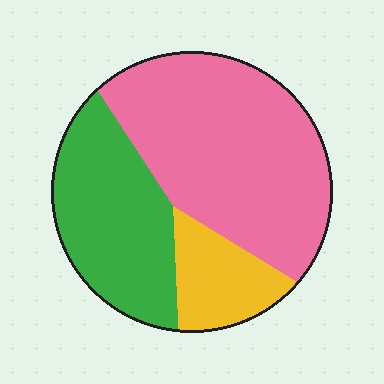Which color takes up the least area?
Yellow, at roughly 15%.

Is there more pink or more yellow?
Pink.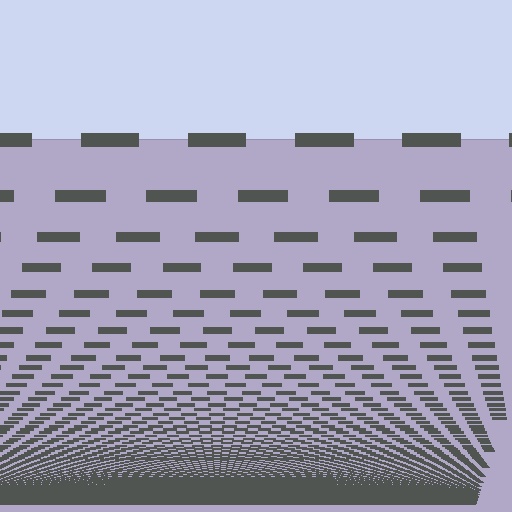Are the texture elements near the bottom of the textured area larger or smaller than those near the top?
Smaller. The gradient is inverted — elements near the bottom are smaller and denser.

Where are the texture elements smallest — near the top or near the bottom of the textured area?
Near the bottom.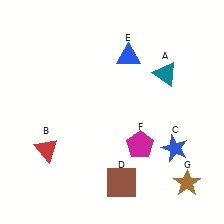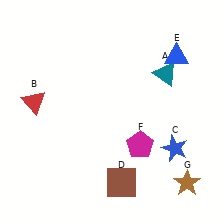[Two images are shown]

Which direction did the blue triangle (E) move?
The blue triangle (E) moved right.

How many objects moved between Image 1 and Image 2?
2 objects moved between the two images.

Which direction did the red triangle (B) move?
The red triangle (B) moved up.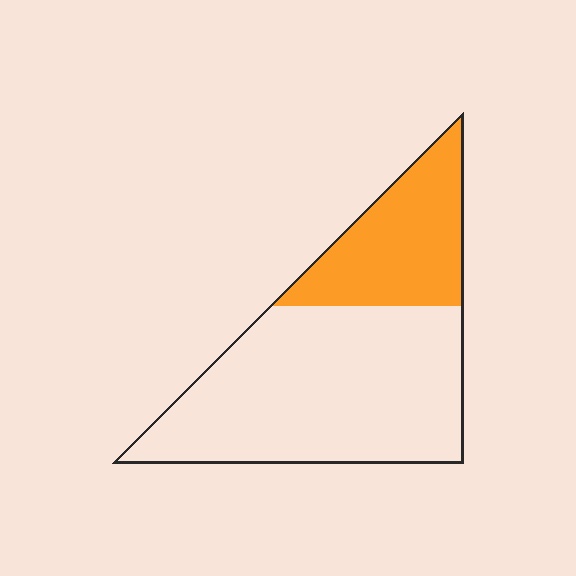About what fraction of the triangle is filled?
About one third (1/3).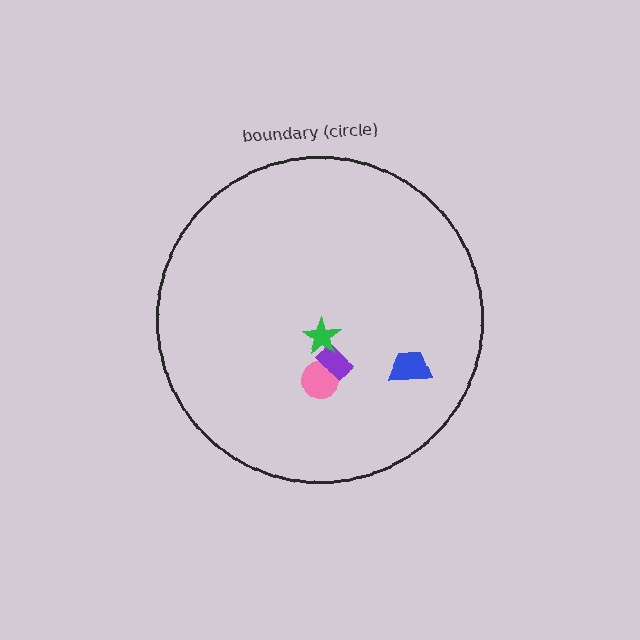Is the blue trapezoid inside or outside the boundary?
Inside.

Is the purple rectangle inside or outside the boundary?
Inside.